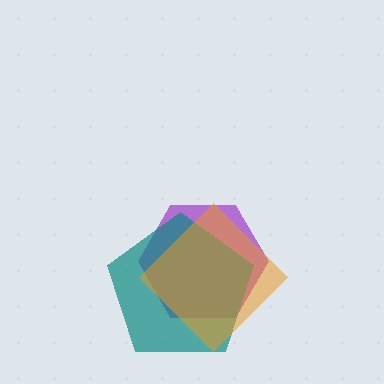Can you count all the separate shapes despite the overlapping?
Yes, there are 3 separate shapes.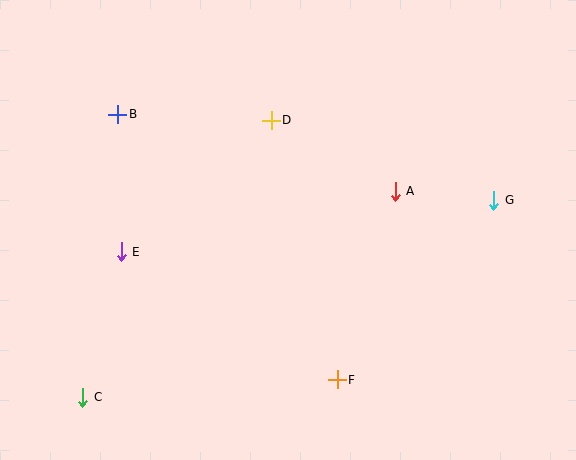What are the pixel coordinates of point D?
Point D is at (271, 120).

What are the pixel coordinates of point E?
Point E is at (121, 252).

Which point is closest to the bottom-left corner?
Point C is closest to the bottom-left corner.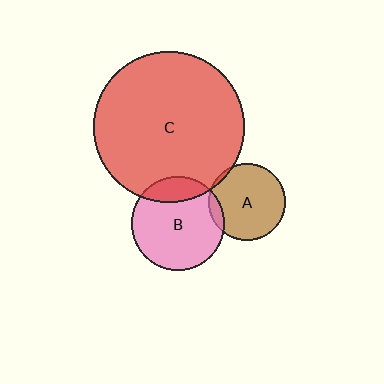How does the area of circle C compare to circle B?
Approximately 2.6 times.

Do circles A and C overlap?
Yes.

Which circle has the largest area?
Circle C (red).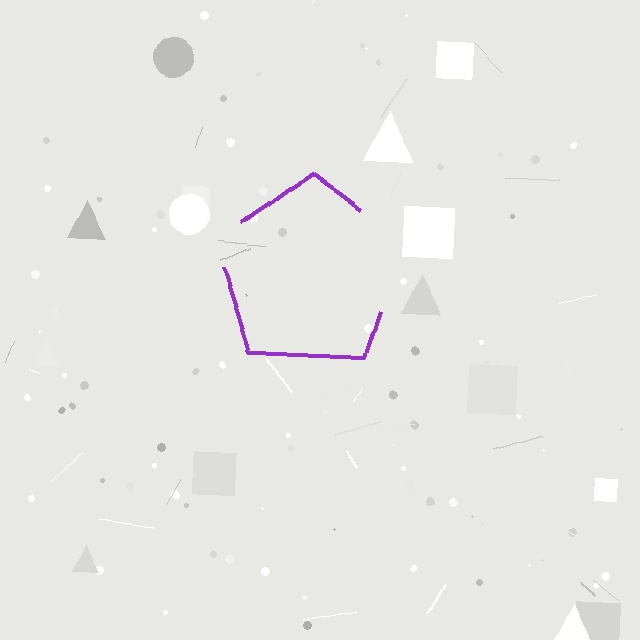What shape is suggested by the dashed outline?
The dashed outline suggests a pentagon.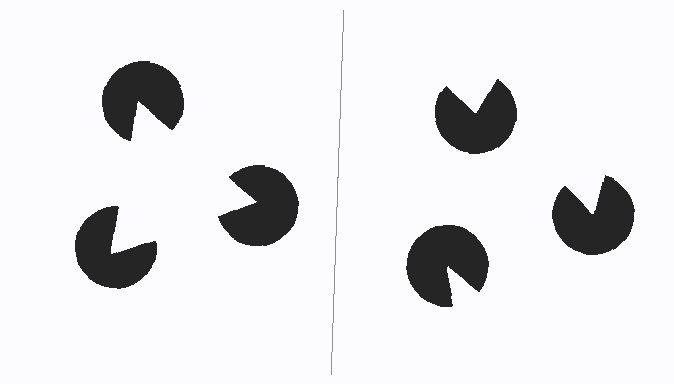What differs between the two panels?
The pac-man discs are positioned identically on both sides; only the wedge orientations differ. On the left they align to a triangle; on the right they are misaligned.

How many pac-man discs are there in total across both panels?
6 — 3 on each side.